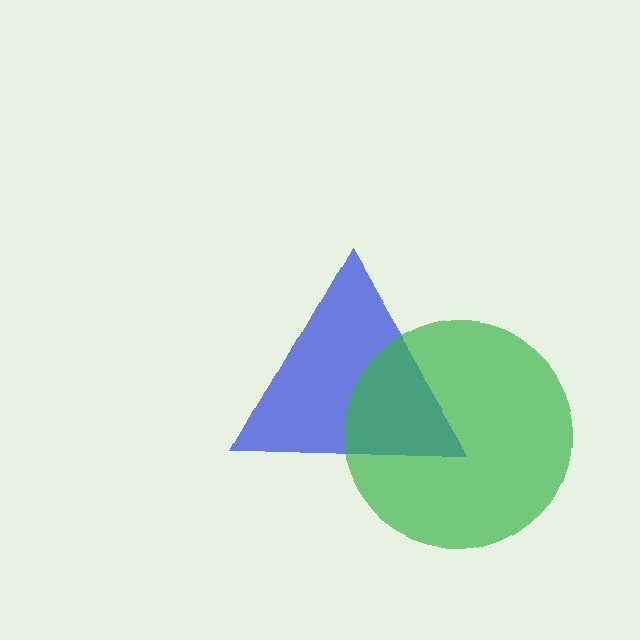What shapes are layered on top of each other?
The layered shapes are: a blue triangle, a green circle.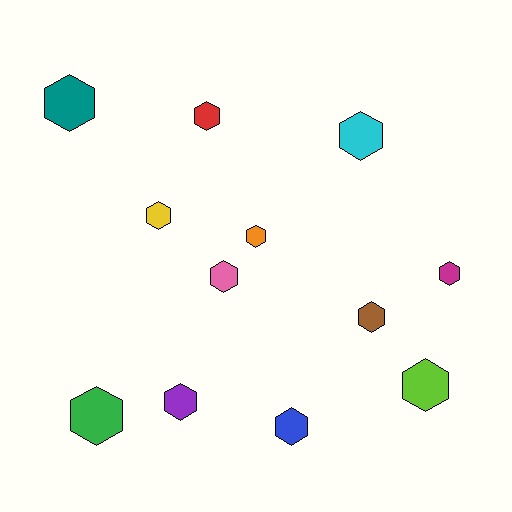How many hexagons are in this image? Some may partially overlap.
There are 12 hexagons.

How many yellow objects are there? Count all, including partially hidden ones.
There is 1 yellow object.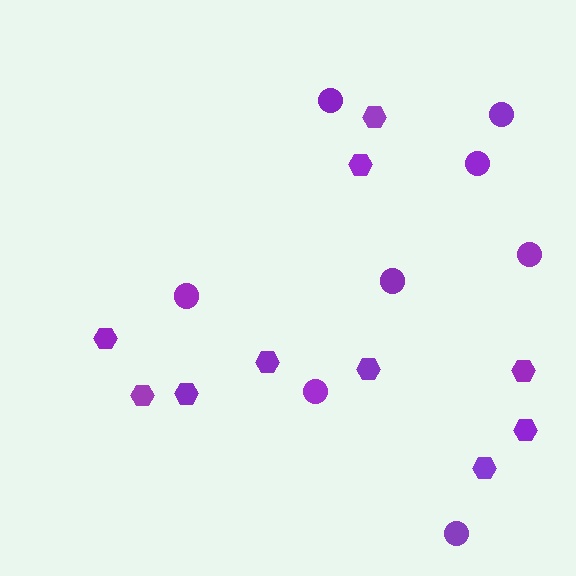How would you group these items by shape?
There are 2 groups: one group of hexagons (10) and one group of circles (8).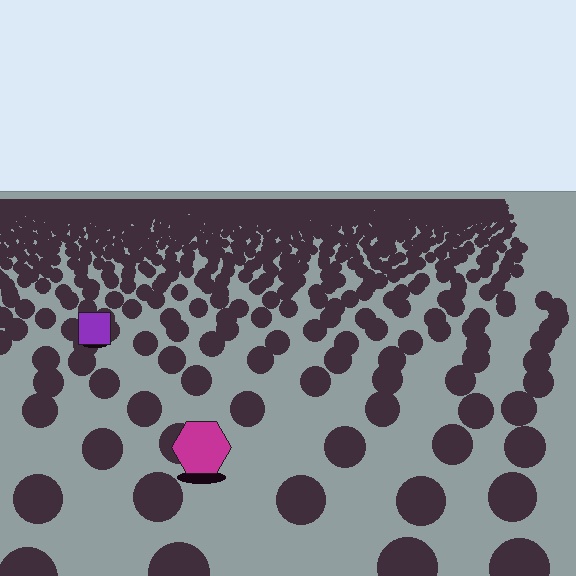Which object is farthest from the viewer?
The purple square is farthest from the viewer. It appears smaller and the ground texture around it is denser.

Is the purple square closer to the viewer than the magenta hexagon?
No. The magenta hexagon is closer — you can tell from the texture gradient: the ground texture is coarser near it.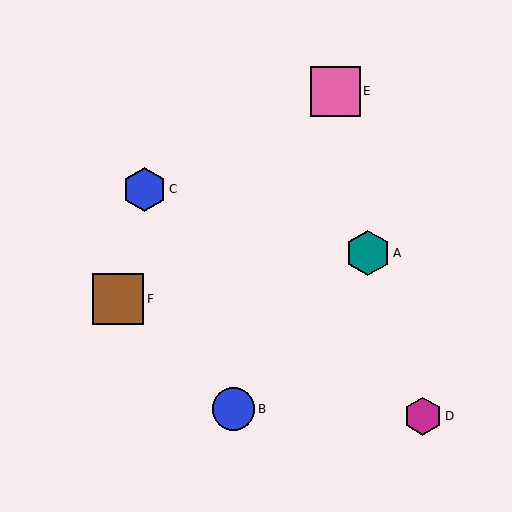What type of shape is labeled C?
Shape C is a blue hexagon.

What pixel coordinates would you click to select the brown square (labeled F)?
Click at (118, 299) to select the brown square F.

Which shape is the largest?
The brown square (labeled F) is the largest.